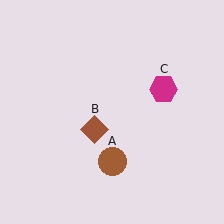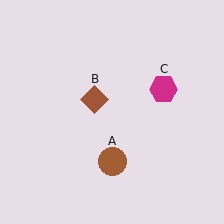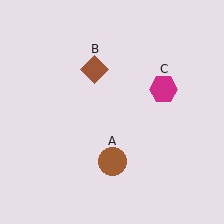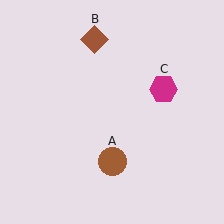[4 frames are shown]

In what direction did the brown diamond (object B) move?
The brown diamond (object B) moved up.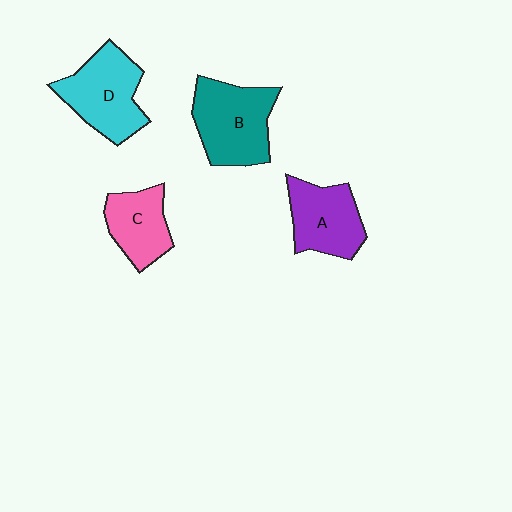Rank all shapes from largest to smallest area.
From largest to smallest: B (teal), D (cyan), A (purple), C (pink).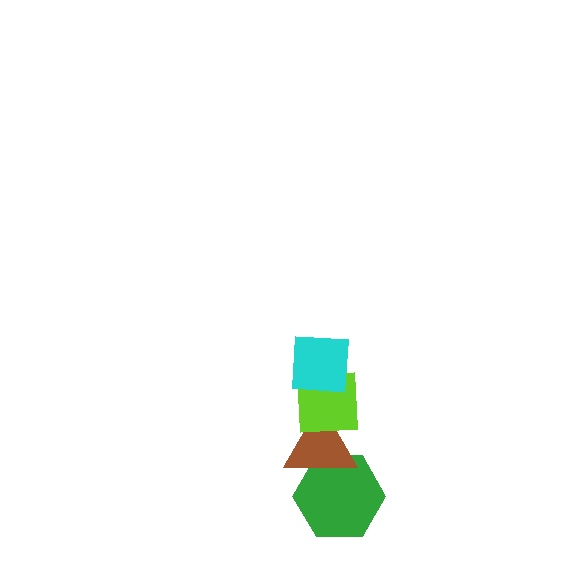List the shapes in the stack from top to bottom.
From top to bottom: the cyan square, the lime square, the brown triangle, the green hexagon.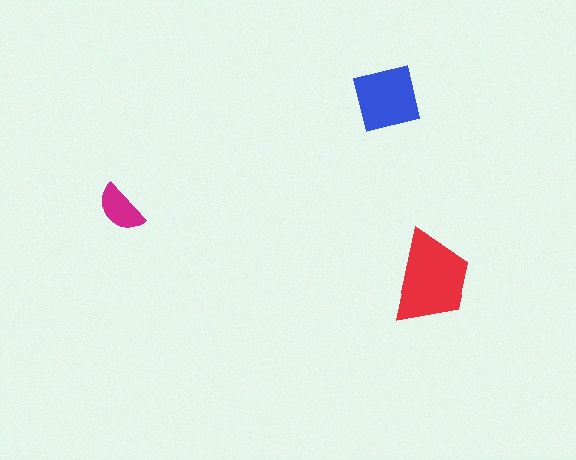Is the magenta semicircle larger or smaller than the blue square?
Smaller.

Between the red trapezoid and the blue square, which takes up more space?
The red trapezoid.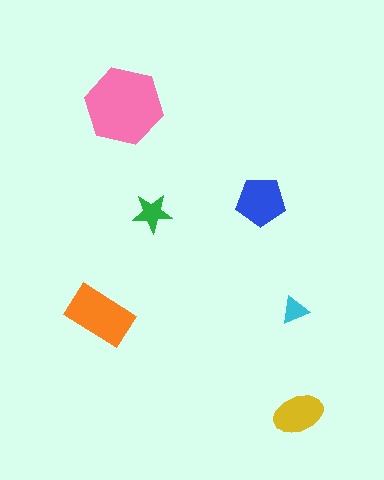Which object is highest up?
The pink hexagon is topmost.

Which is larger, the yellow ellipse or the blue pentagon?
The blue pentagon.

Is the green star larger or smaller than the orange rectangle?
Smaller.